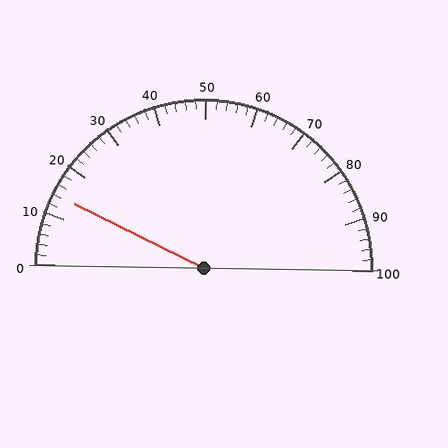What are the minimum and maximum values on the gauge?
The gauge ranges from 0 to 100.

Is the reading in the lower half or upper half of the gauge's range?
The reading is in the lower half of the range (0 to 100).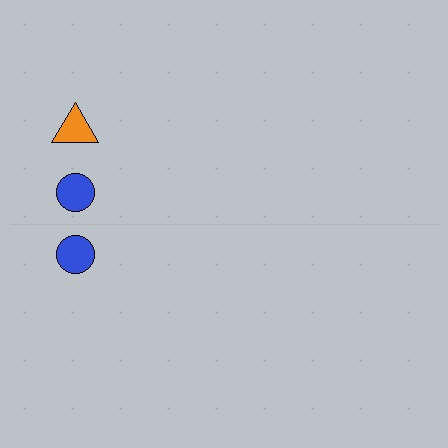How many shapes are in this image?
There are 3 shapes in this image.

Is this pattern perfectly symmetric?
No, the pattern is not perfectly symmetric. A orange triangle is missing from the bottom side.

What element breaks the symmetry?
A orange triangle is missing from the bottom side.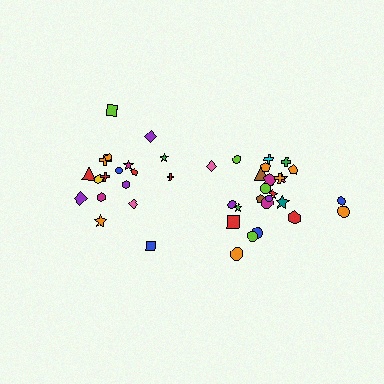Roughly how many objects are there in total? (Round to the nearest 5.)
Roughly 45 objects in total.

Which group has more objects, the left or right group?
The right group.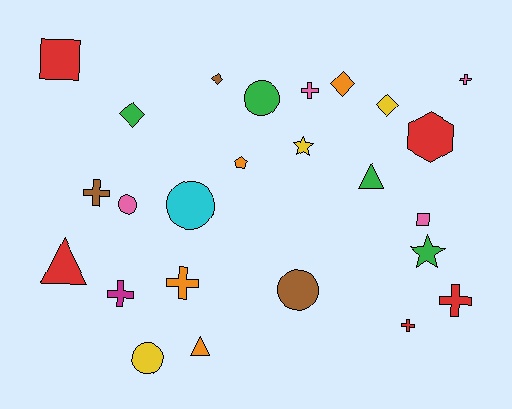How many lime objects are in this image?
There are no lime objects.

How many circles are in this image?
There are 5 circles.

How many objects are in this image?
There are 25 objects.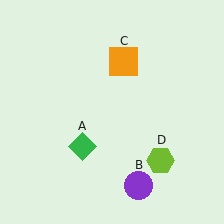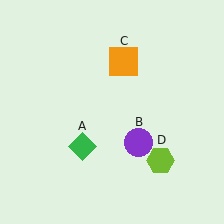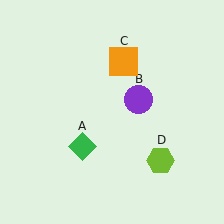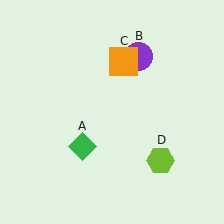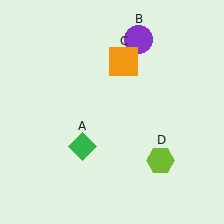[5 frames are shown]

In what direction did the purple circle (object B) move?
The purple circle (object B) moved up.